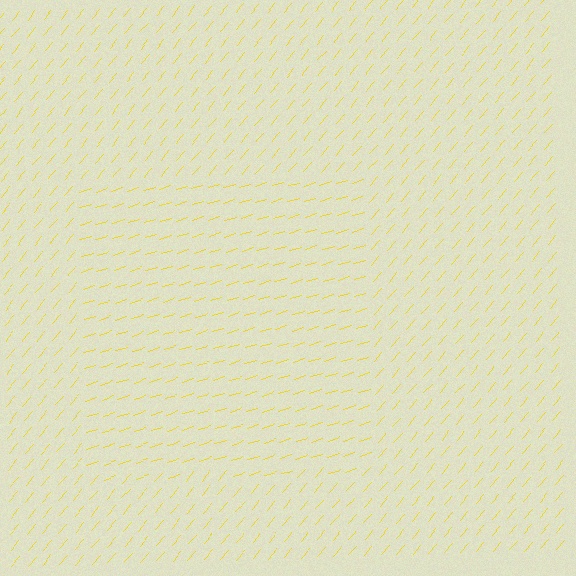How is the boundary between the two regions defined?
The boundary is defined purely by a change in line orientation (approximately 32 degrees difference). All lines are the same color and thickness.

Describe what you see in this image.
The image is filled with small yellow line segments. A rectangle region in the image has lines oriented differently from the surrounding lines, creating a visible texture boundary.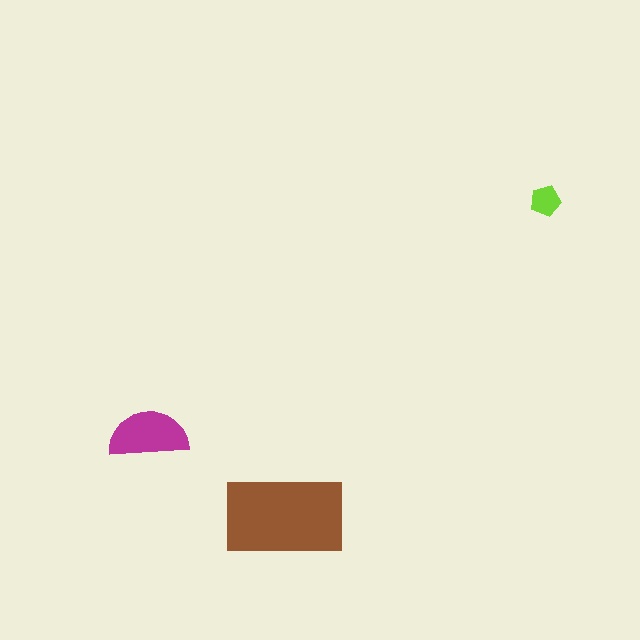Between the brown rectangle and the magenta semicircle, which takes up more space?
The brown rectangle.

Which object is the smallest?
The lime pentagon.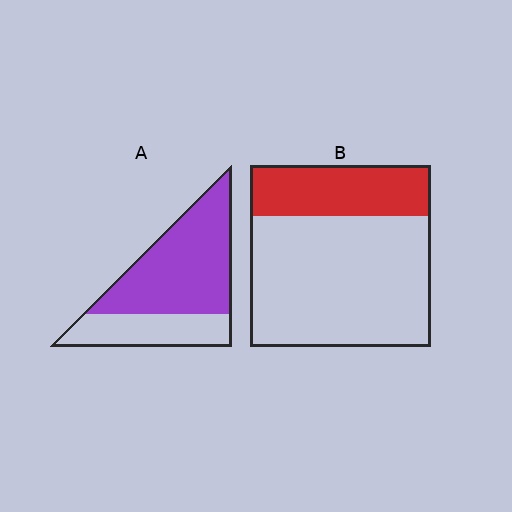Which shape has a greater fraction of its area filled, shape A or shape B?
Shape A.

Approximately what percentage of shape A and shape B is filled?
A is approximately 65% and B is approximately 30%.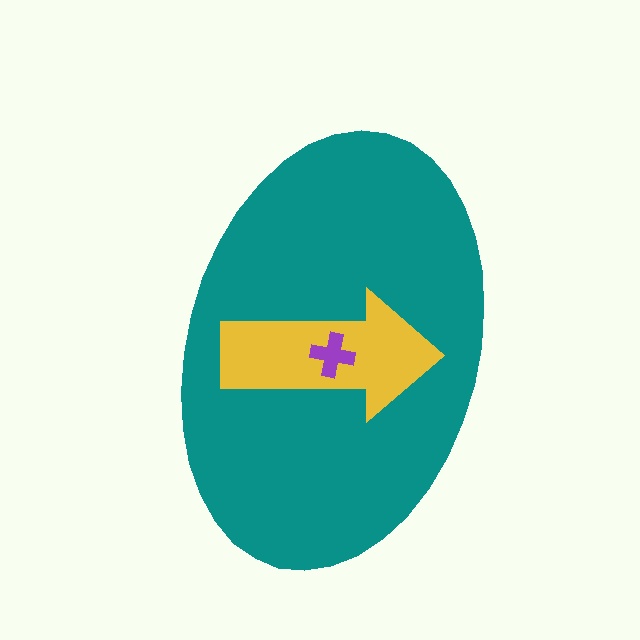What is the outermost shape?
The teal ellipse.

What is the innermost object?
The purple cross.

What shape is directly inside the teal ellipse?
The yellow arrow.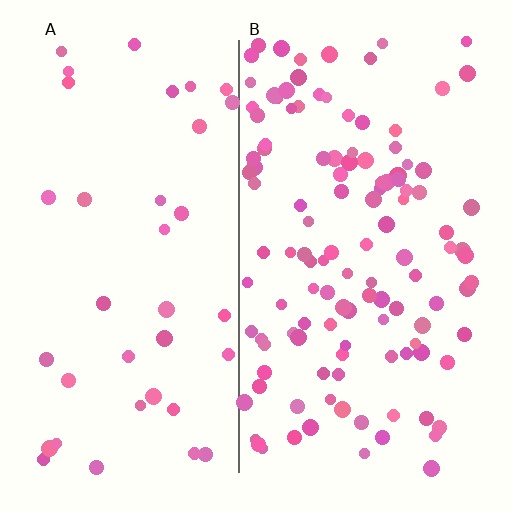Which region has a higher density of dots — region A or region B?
B (the right).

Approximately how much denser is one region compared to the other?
Approximately 3.3× — region B over region A.